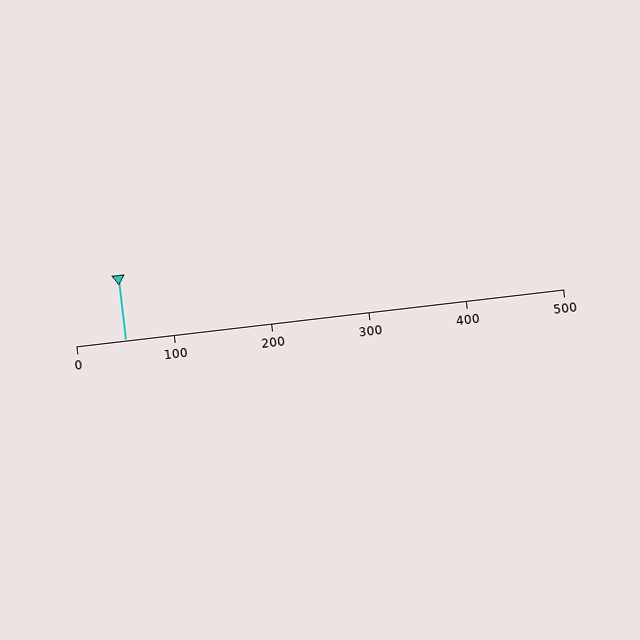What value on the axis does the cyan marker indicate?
The marker indicates approximately 50.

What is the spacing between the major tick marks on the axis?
The major ticks are spaced 100 apart.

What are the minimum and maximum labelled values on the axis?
The axis runs from 0 to 500.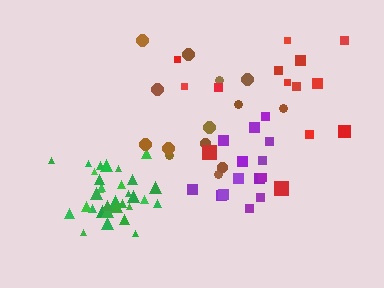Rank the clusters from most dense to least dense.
green, purple, brown, red.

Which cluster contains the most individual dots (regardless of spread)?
Green (33).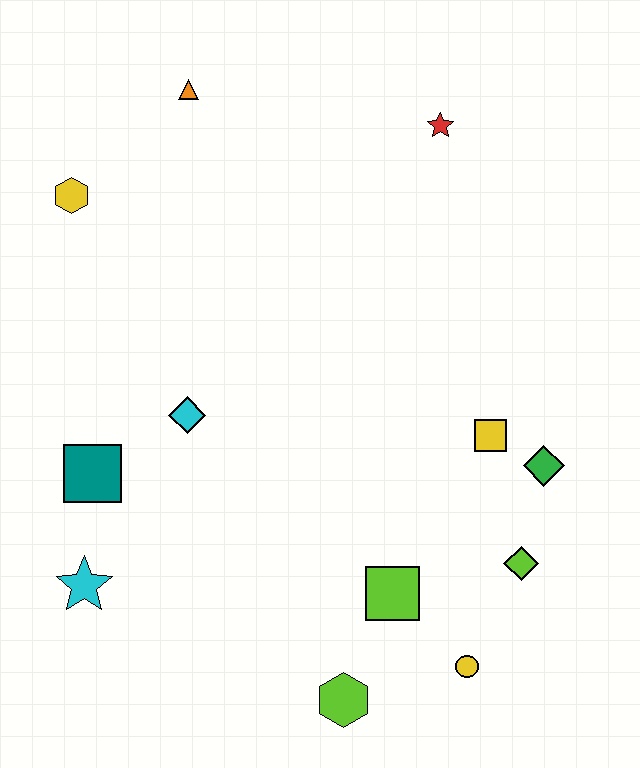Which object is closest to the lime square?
The yellow circle is closest to the lime square.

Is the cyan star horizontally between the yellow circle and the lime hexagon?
No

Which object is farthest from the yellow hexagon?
The yellow circle is farthest from the yellow hexagon.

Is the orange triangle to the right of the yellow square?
No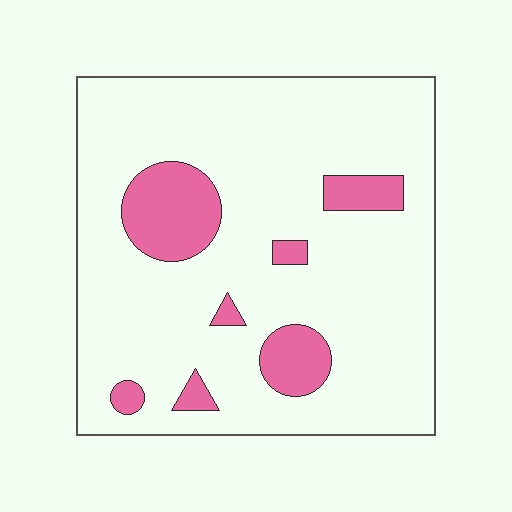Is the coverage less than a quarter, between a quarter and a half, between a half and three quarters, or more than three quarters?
Less than a quarter.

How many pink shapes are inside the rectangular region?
7.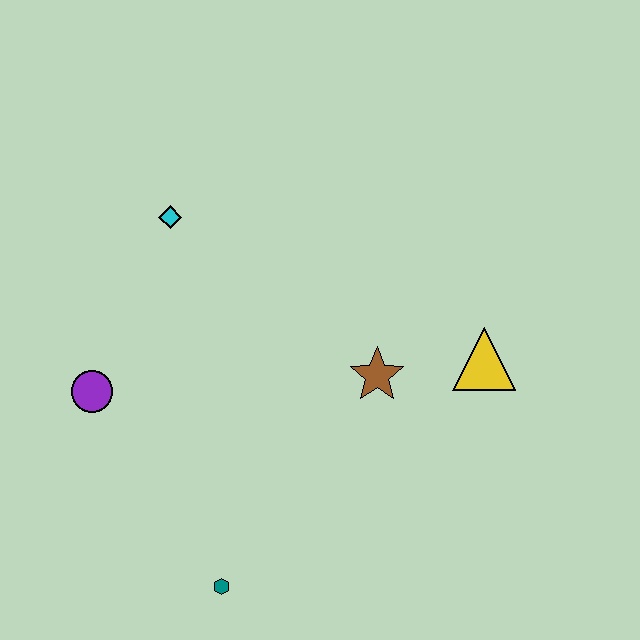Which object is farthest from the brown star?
The purple circle is farthest from the brown star.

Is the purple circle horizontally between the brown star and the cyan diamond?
No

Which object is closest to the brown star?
The yellow triangle is closest to the brown star.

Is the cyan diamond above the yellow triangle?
Yes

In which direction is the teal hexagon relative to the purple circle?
The teal hexagon is below the purple circle.